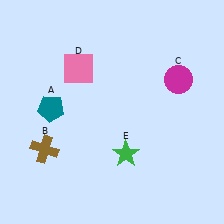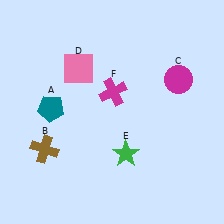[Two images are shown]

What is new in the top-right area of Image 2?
A magenta cross (F) was added in the top-right area of Image 2.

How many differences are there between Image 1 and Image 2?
There is 1 difference between the two images.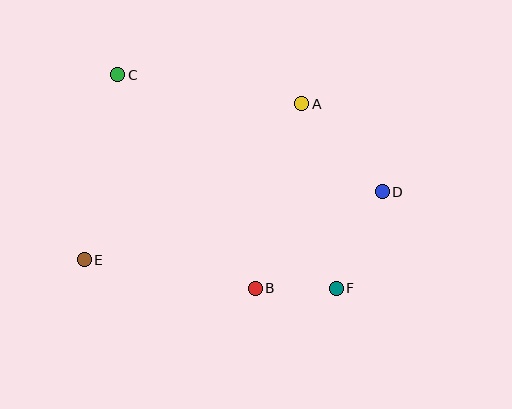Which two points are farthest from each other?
Points D and E are farthest from each other.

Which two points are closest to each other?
Points B and F are closest to each other.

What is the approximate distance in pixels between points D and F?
The distance between D and F is approximately 107 pixels.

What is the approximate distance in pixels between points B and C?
The distance between B and C is approximately 254 pixels.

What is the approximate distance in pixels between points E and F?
The distance between E and F is approximately 253 pixels.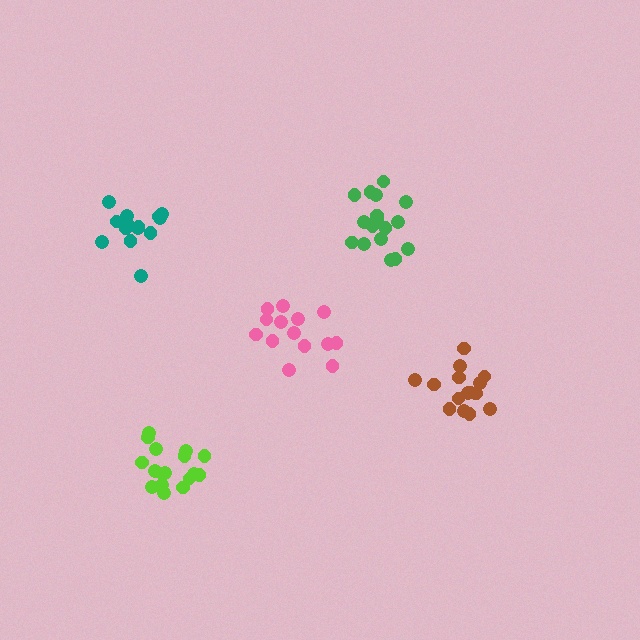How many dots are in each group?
Group 1: 17 dots, Group 2: 14 dots, Group 3: 14 dots, Group 4: 15 dots, Group 5: 17 dots (77 total).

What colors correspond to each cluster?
The clusters are colored: lime, pink, teal, brown, green.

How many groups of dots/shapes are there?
There are 5 groups.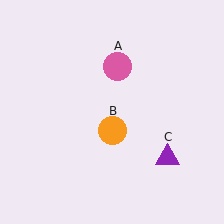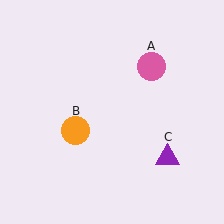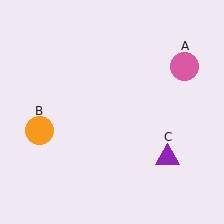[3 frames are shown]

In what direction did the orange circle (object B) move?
The orange circle (object B) moved left.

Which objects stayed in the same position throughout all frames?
Purple triangle (object C) remained stationary.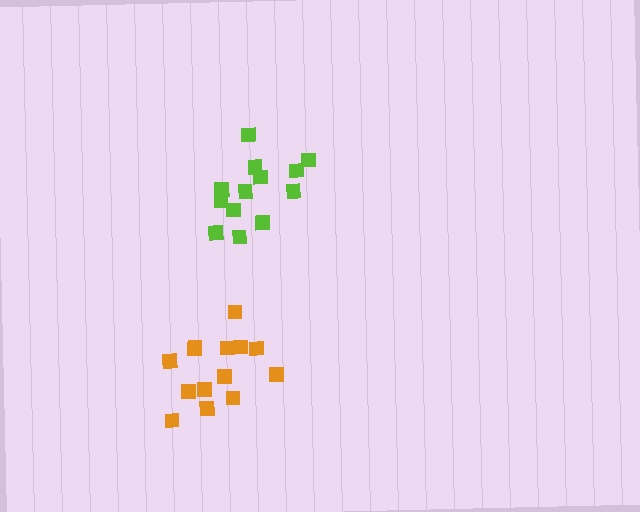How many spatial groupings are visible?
There are 2 spatial groupings.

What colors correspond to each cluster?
The clusters are colored: orange, lime.